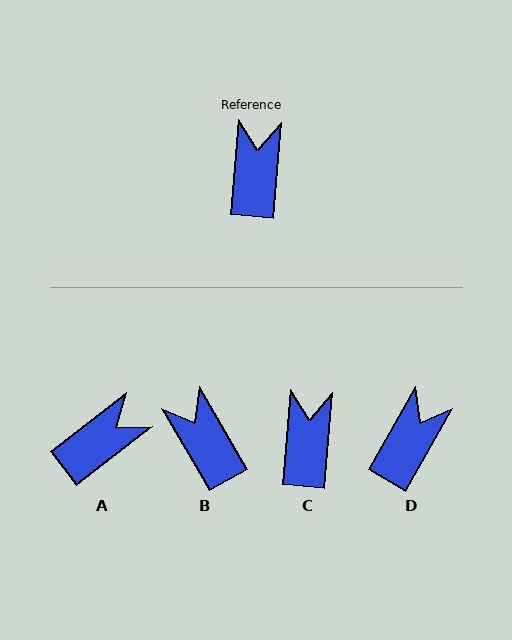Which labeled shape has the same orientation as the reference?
C.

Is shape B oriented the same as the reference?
No, it is off by about 35 degrees.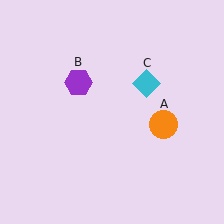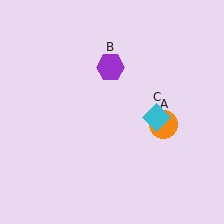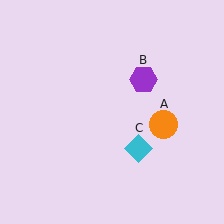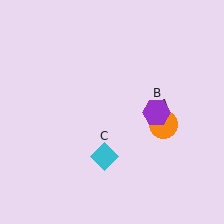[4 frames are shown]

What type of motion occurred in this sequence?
The purple hexagon (object B), cyan diamond (object C) rotated clockwise around the center of the scene.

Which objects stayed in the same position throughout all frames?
Orange circle (object A) remained stationary.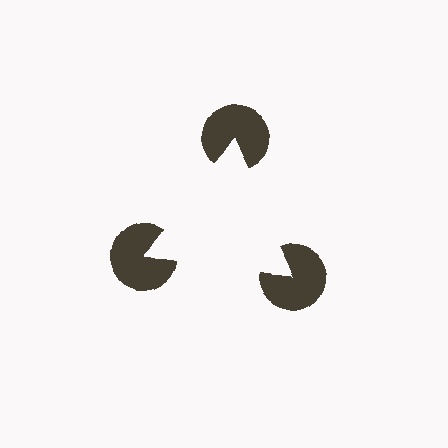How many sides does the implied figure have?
3 sides.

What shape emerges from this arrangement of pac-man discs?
An illusory triangle — its edges are inferred from the aligned wedge cuts in the pac-man discs, not physically drawn.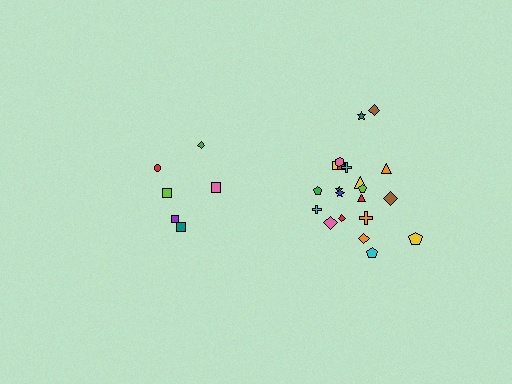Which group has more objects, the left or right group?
The right group.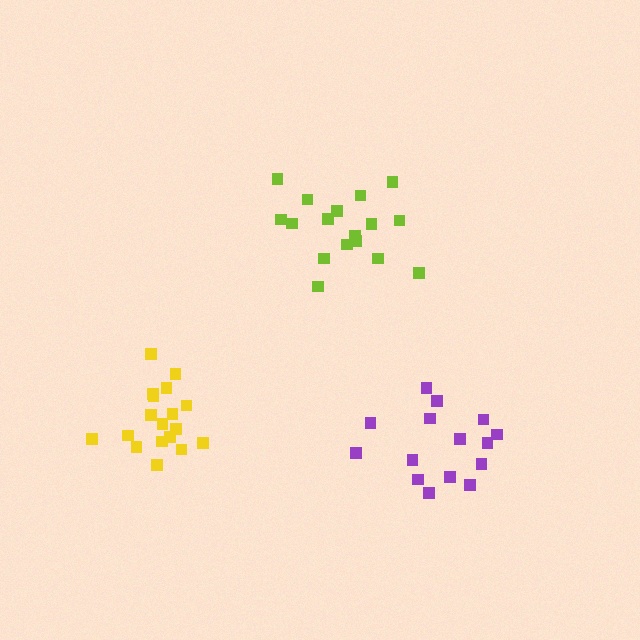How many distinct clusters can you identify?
There are 3 distinct clusters.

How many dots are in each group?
Group 1: 17 dots, Group 2: 15 dots, Group 3: 18 dots (50 total).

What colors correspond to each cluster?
The clusters are colored: lime, purple, yellow.